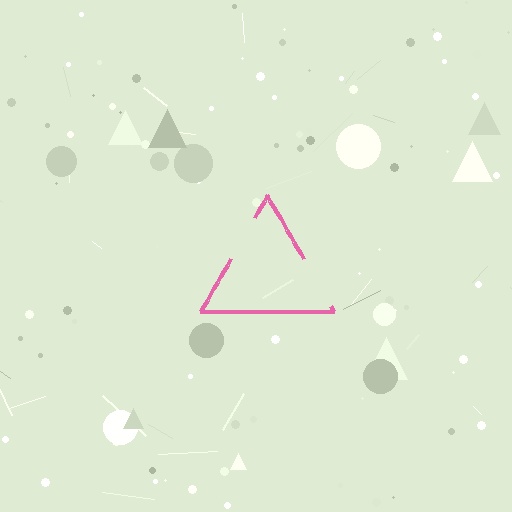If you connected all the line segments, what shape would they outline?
They would outline a triangle.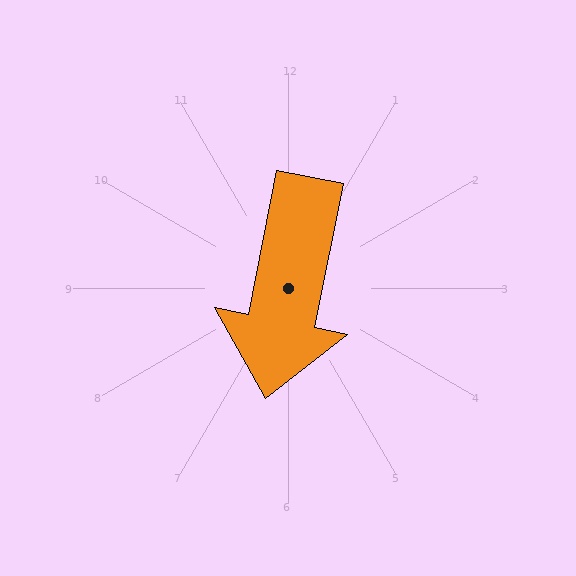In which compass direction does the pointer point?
South.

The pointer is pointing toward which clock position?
Roughly 6 o'clock.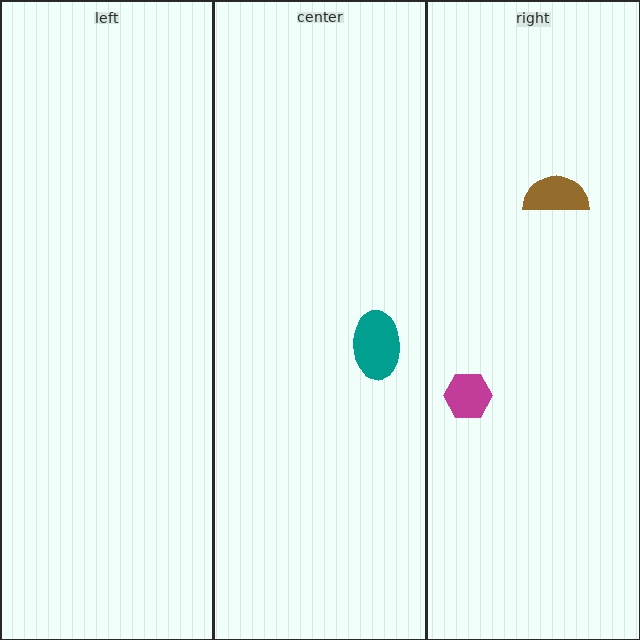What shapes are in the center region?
The teal ellipse.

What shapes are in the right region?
The magenta hexagon, the brown semicircle.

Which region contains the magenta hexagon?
The right region.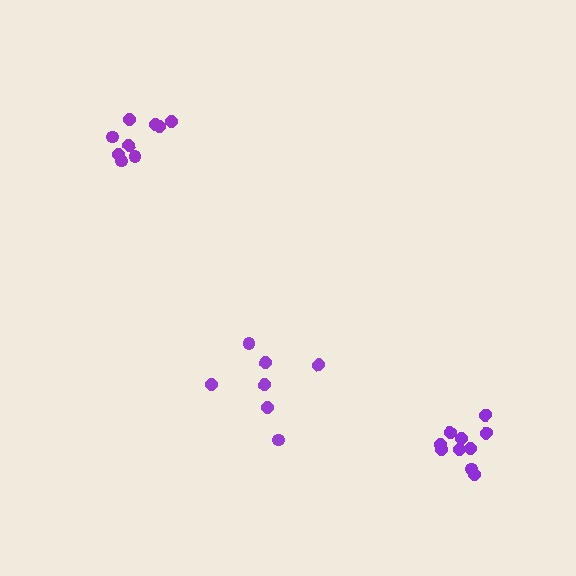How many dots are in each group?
Group 1: 7 dots, Group 2: 10 dots, Group 3: 9 dots (26 total).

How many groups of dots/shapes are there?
There are 3 groups.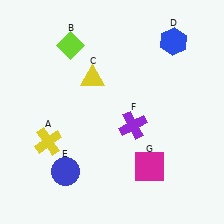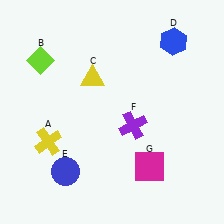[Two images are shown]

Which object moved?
The lime diamond (B) moved left.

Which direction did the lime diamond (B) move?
The lime diamond (B) moved left.